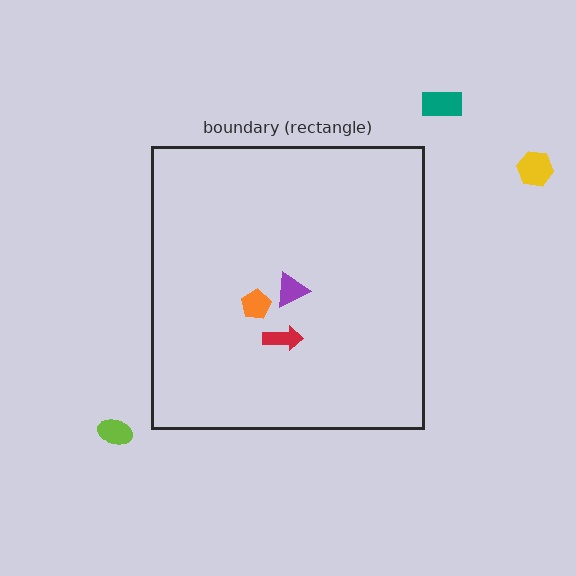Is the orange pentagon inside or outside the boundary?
Inside.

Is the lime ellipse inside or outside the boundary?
Outside.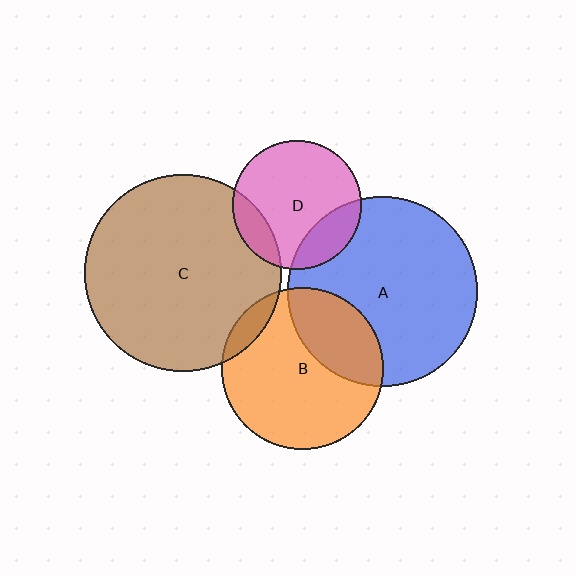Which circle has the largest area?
Circle C (brown).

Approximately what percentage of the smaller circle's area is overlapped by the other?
Approximately 30%.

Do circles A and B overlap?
Yes.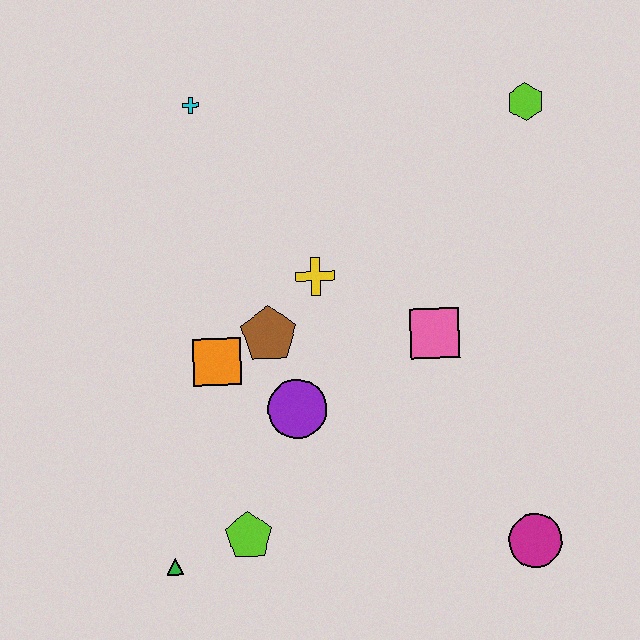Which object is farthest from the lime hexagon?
The green triangle is farthest from the lime hexagon.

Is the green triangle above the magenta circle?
No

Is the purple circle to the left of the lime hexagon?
Yes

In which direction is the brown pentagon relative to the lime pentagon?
The brown pentagon is above the lime pentagon.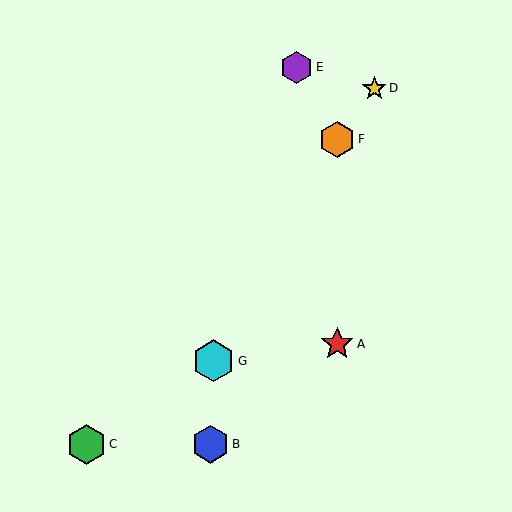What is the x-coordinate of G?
Object G is at x≈214.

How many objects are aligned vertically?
2 objects (A, F) are aligned vertically.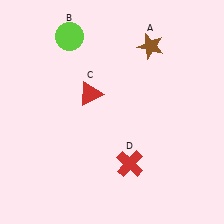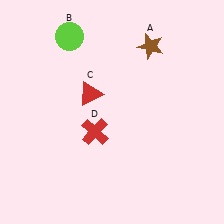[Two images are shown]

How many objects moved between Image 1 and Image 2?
1 object moved between the two images.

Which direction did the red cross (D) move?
The red cross (D) moved left.